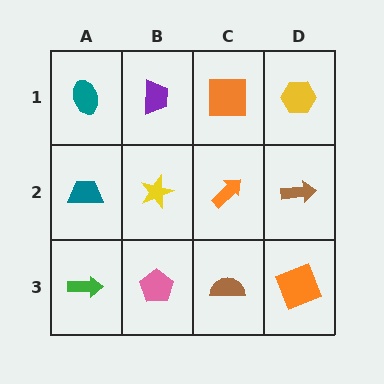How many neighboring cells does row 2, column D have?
3.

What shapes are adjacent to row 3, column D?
A brown arrow (row 2, column D), a brown semicircle (row 3, column C).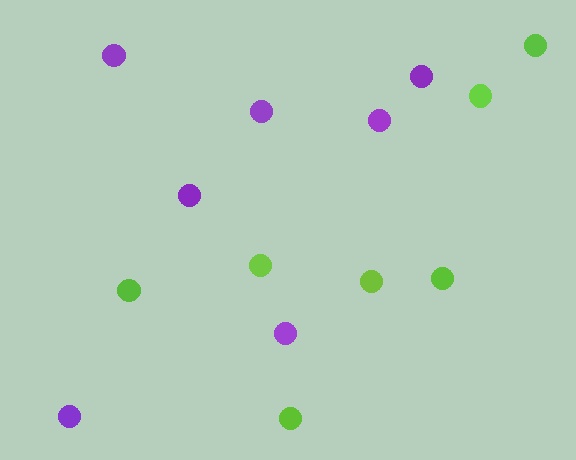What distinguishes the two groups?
There are 2 groups: one group of purple circles (7) and one group of lime circles (7).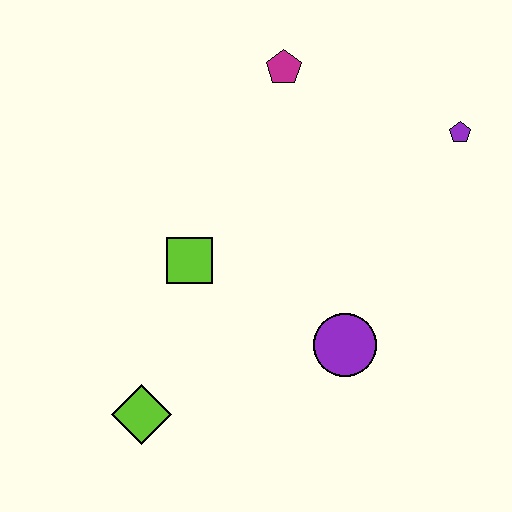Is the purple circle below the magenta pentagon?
Yes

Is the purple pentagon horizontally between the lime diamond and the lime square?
No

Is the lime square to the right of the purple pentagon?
No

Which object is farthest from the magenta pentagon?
The lime diamond is farthest from the magenta pentagon.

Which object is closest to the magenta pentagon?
The purple pentagon is closest to the magenta pentagon.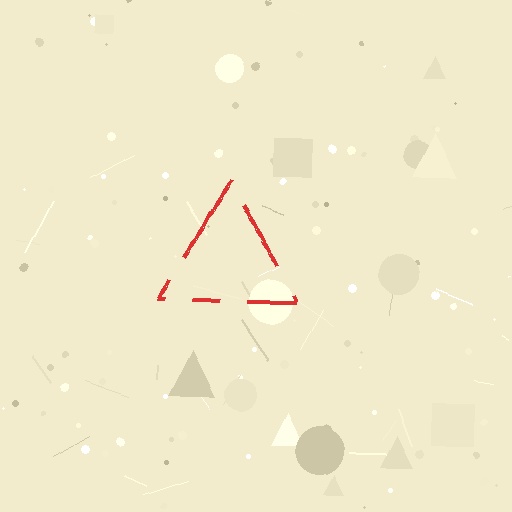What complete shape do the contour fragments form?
The contour fragments form a triangle.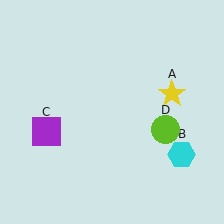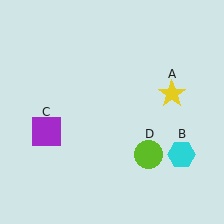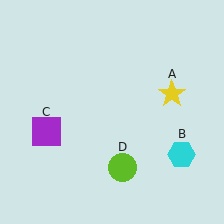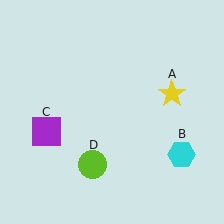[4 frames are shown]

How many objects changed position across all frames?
1 object changed position: lime circle (object D).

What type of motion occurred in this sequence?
The lime circle (object D) rotated clockwise around the center of the scene.